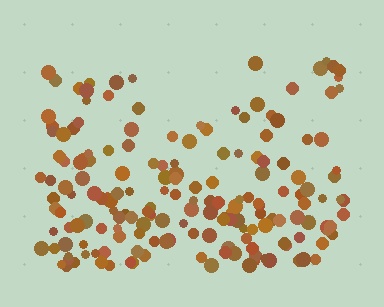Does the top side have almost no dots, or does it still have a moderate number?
Still a moderate number, just noticeably fewer than the bottom.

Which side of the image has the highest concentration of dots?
The bottom.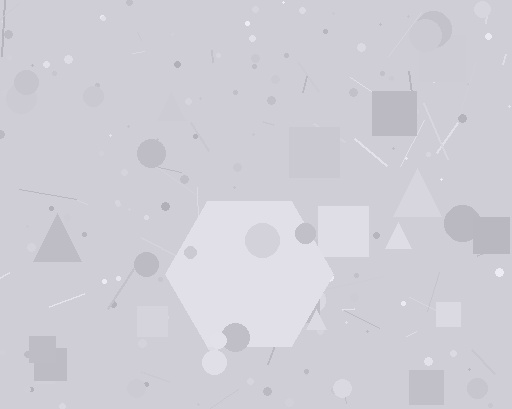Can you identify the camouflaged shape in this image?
The camouflaged shape is a hexagon.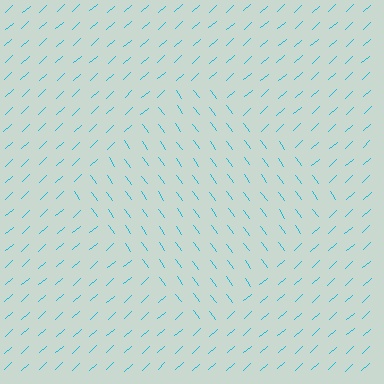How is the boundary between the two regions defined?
The boundary is defined purely by a change in line orientation (approximately 84 degrees difference). All lines are the same color and thickness.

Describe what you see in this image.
The image is filled with small cyan line segments. A diamond region in the image has lines oriented differently from the surrounding lines, creating a visible texture boundary.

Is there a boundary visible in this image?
Yes, there is a texture boundary formed by a change in line orientation.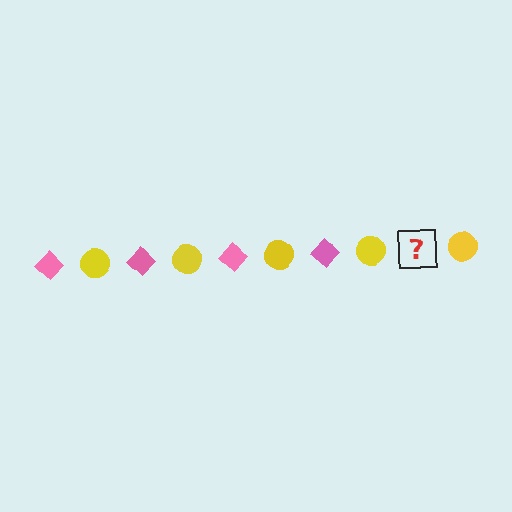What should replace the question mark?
The question mark should be replaced with a pink diamond.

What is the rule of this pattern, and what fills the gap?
The rule is that the pattern alternates between pink diamond and yellow circle. The gap should be filled with a pink diamond.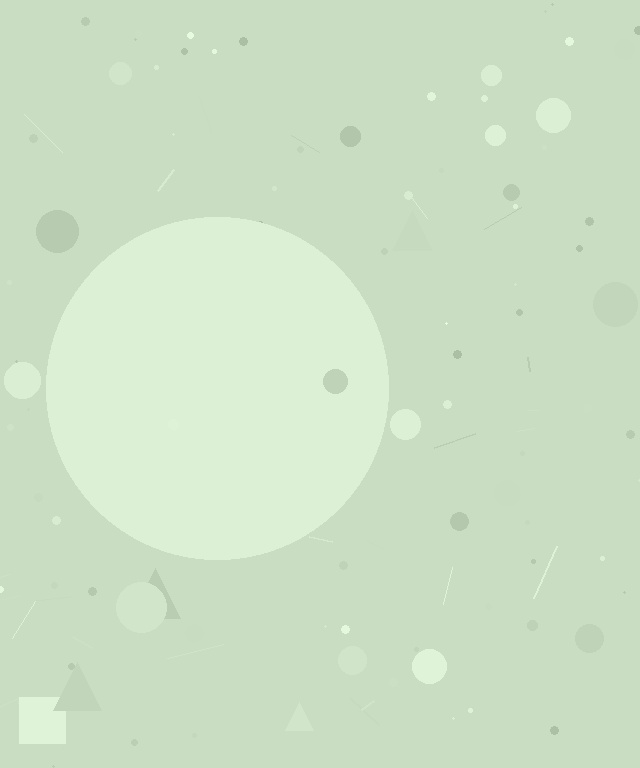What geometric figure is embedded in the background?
A circle is embedded in the background.